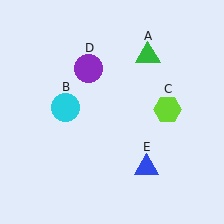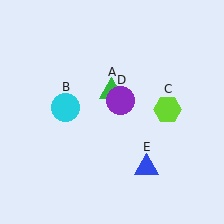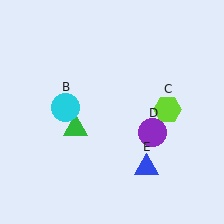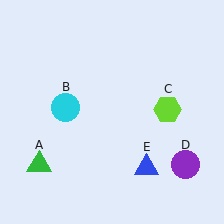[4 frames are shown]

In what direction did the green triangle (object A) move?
The green triangle (object A) moved down and to the left.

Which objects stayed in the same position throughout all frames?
Cyan circle (object B) and lime hexagon (object C) and blue triangle (object E) remained stationary.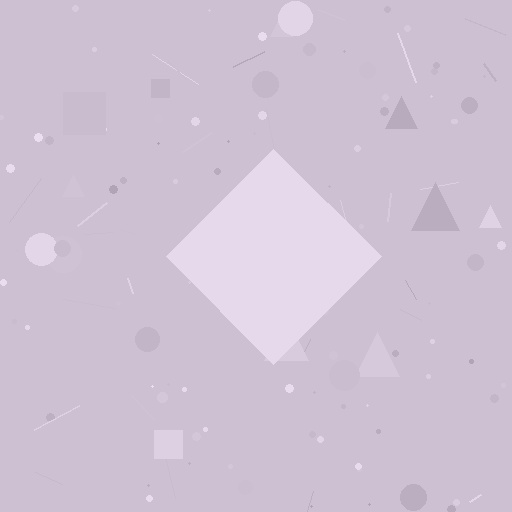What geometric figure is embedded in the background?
A diamond is embedded in the background.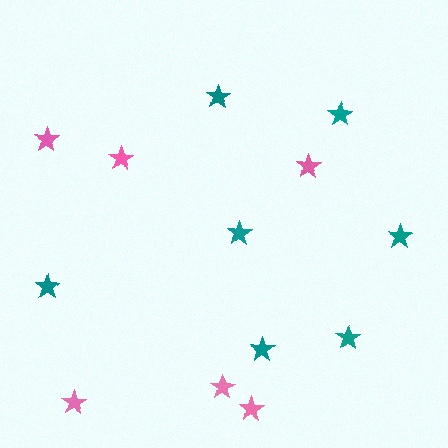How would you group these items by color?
There are 2 groups: one group of teal stars (7) and one group of pink stars (6).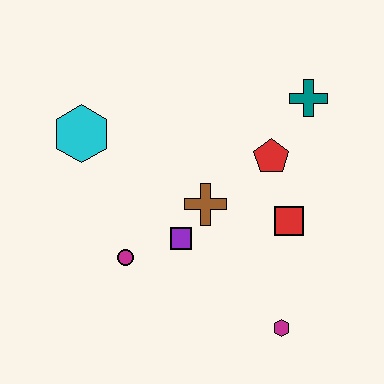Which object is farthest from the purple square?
The teal cross is farthest from the purple square.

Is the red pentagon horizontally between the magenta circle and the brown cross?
No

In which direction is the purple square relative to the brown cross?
The purple square is below the brown cross.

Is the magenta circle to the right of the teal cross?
No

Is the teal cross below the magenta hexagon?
No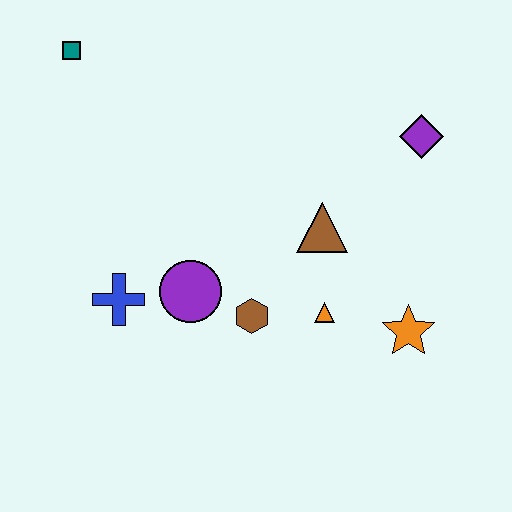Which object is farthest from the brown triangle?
The teal square is farthest from the brown triangle.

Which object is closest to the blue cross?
The purple circle is closest to the blue cross.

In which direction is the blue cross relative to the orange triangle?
The blue cross is to the left of the orange triangle.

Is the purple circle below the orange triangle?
No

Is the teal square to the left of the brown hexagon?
Yes